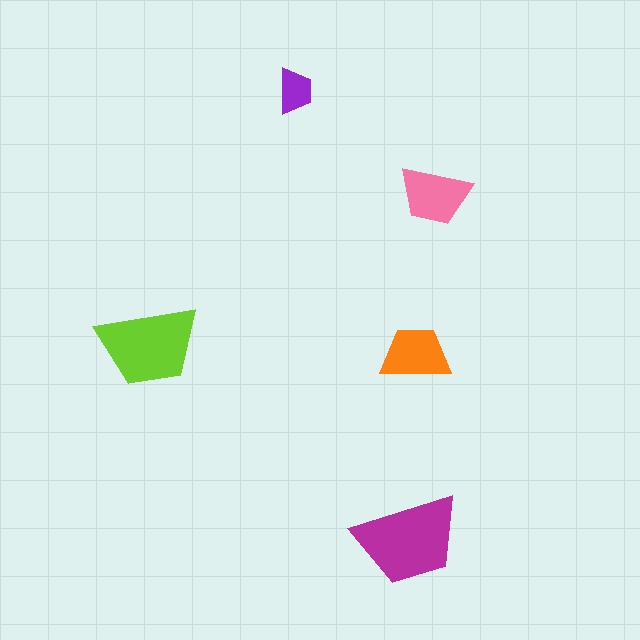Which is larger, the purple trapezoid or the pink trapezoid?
The pink one.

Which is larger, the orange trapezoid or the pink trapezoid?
The pink one.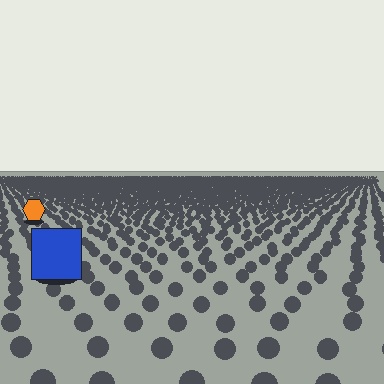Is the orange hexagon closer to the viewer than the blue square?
No. The blue square is closer — you can tell from the texture gradient: the ground texture is coarser near it.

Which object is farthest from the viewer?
The orange hexagon is farthest from the viewer. It appears smaller and the ground texture around it is denser.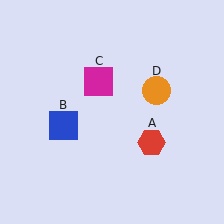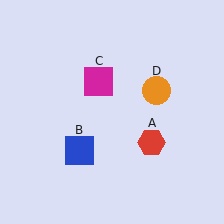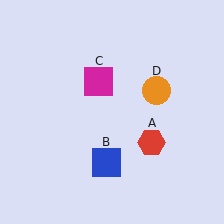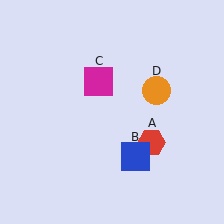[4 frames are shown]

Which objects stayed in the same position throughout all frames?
Red hexagon (object A) and magenta square (object C) and orange circle (object D) remained stationary.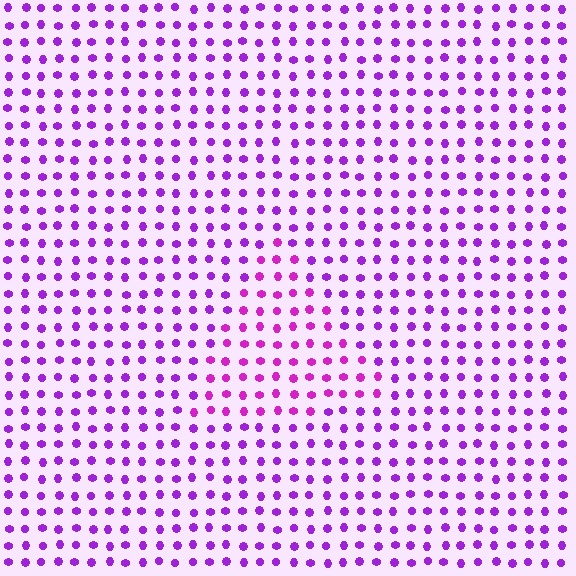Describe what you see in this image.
The image is filled with small purple elements in a uniform arrangement. A triangle-shaped region is visible where the elements are tinted to a slightly different hue, forming a subtle color boundary.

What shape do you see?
I see a triangle.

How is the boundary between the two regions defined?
The boundary is defined purely by a slight shift in hue (about 24 degrees). Spacing, size, and orientation are identical on both sides.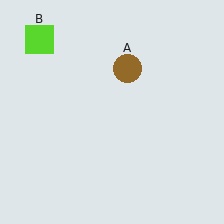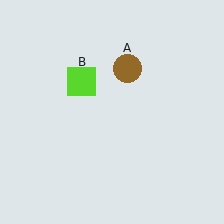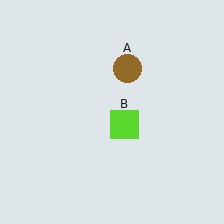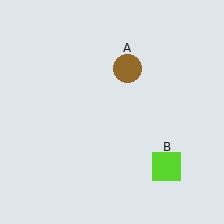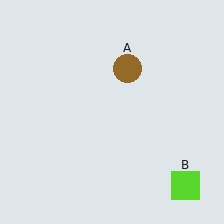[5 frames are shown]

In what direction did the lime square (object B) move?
The lime square (object B) moved down and to the right.